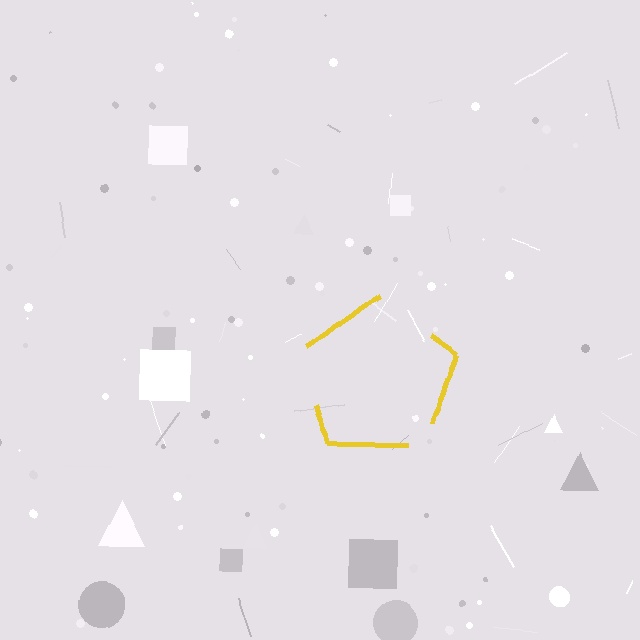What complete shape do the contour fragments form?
The contour fragments form a pentagon.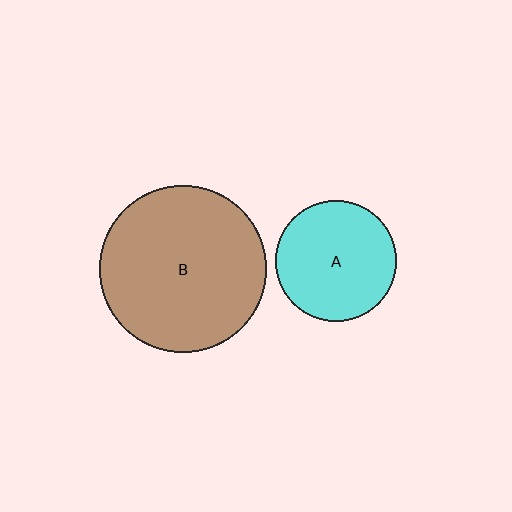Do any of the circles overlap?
No, none of the circles overlap.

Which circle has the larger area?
Circle B (brown).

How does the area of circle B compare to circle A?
Approximately 1.9 times.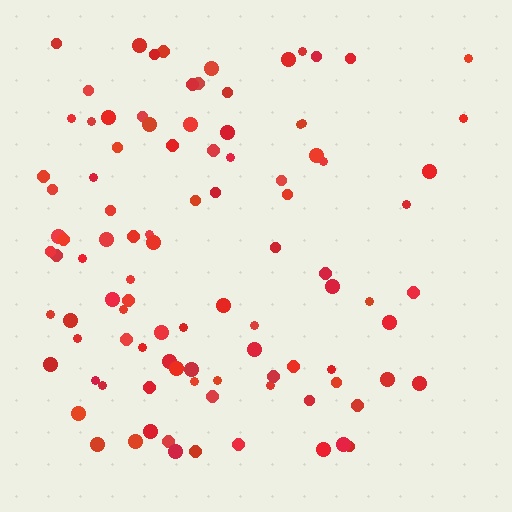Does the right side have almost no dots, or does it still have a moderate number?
Still a moderate number, just noticeably fewer than the left.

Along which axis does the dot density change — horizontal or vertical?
Horizontal.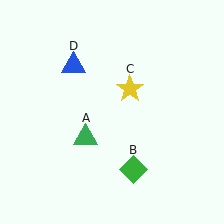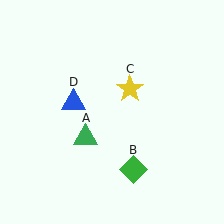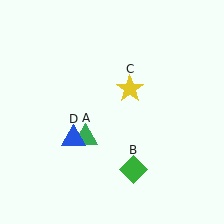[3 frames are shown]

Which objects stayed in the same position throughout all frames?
Green triangle (object A) and green diamond (object B) and yellow star (object C) remained stationary.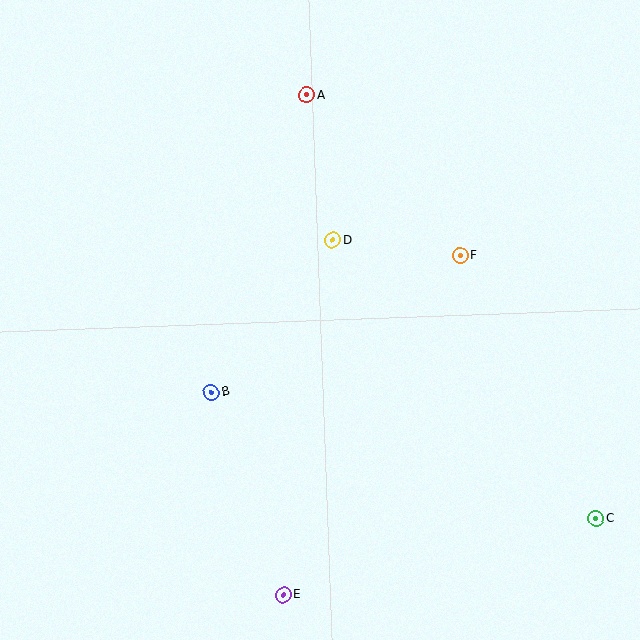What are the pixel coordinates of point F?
Point F is at (460, 256).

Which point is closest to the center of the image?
Point D at (333, 240) is closest to the center.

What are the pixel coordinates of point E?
Point E is at (283, 595).